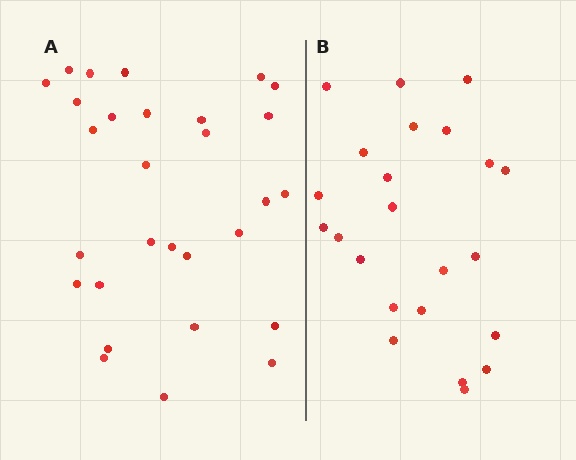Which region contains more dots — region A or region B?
Region A (the left region) has more dots.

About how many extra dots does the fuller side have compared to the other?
Region A has about 6 more dots than region B.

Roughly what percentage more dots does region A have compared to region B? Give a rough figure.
About 25% more.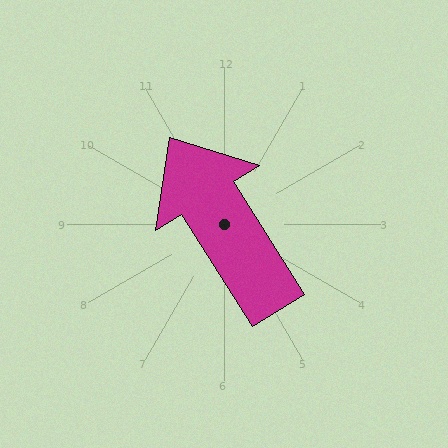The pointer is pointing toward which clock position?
Roughly 11 o'clock.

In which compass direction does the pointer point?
Northwest.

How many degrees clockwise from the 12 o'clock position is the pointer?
Approximately 328 degrees.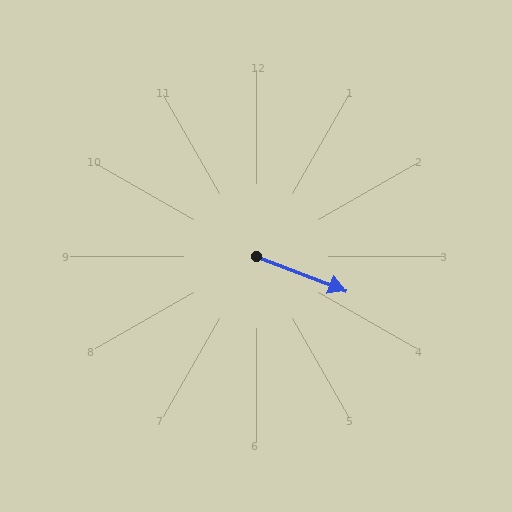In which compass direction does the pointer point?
East.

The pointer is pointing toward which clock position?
Roughly 4 o'clock.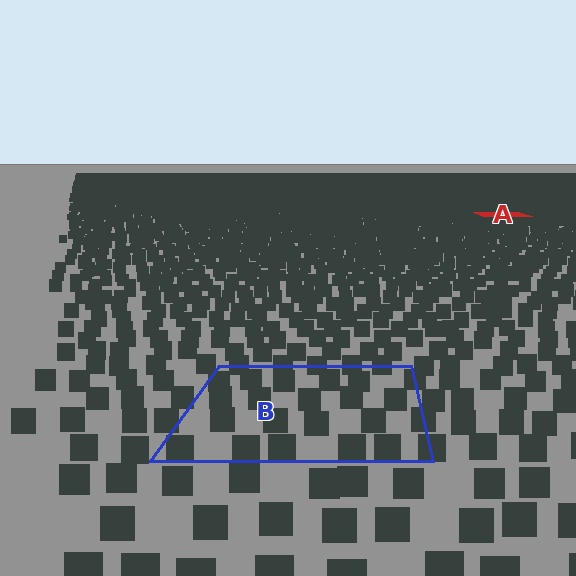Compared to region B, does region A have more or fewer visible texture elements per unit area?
Region A has more texture elements per unit area — they are packed more densely because it is farther away.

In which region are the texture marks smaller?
The texture marks are smaller in region A, because it is farther away.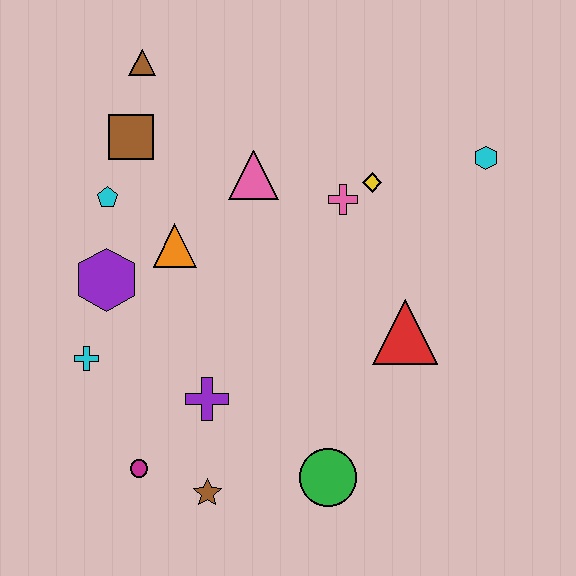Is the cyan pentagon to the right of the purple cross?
No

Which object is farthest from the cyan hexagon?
The magenta circle is farthest from the cyan hexagon.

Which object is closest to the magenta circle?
The brown star is closest to the magenta circle.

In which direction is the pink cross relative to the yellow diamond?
The pink cross is to the left of the yellow diamond.